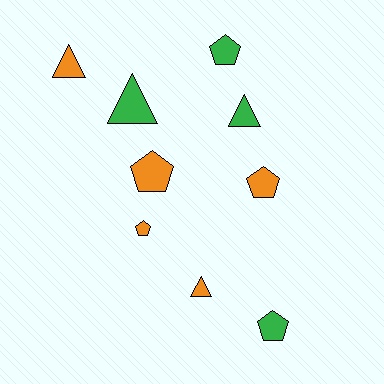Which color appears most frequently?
Orange, with 5 objects.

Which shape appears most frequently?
Pentagon, with 5 objects.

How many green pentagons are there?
There are 2 green pentagons.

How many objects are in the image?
There are 9 objects.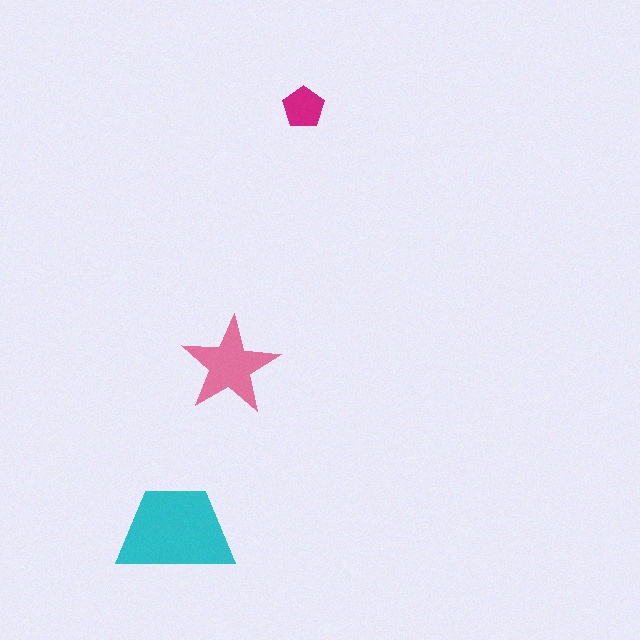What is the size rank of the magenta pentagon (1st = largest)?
3rd.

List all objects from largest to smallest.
The cyan trapezoid, the pink star, the magenta pentagon.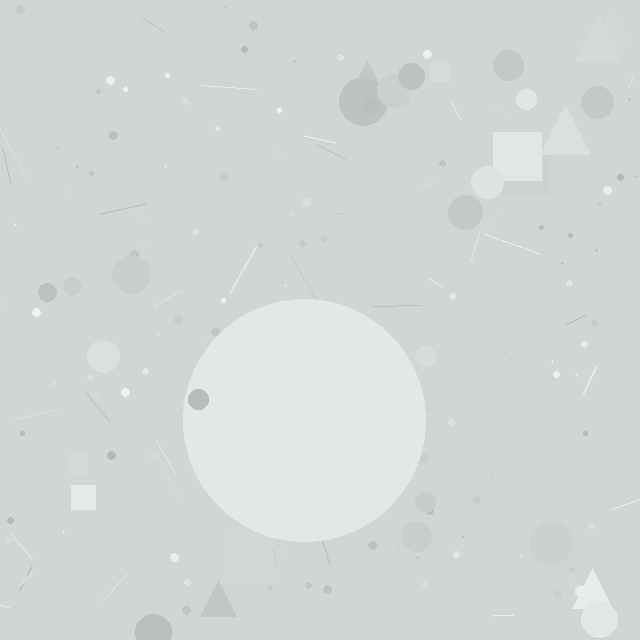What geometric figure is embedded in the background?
A circle is embedded in the background.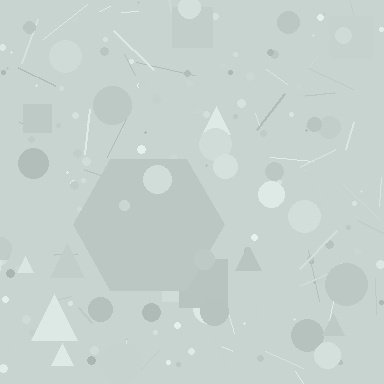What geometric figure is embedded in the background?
A hexagon is embedded in the background.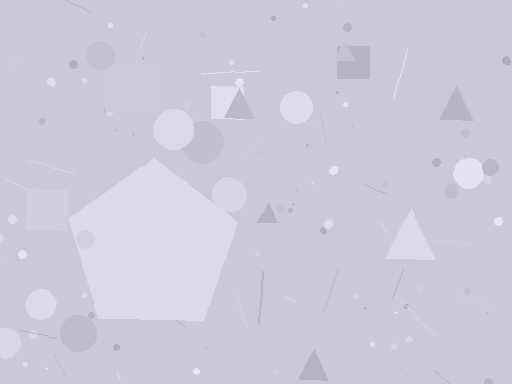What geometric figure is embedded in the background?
A pentagon is embedded in the background.